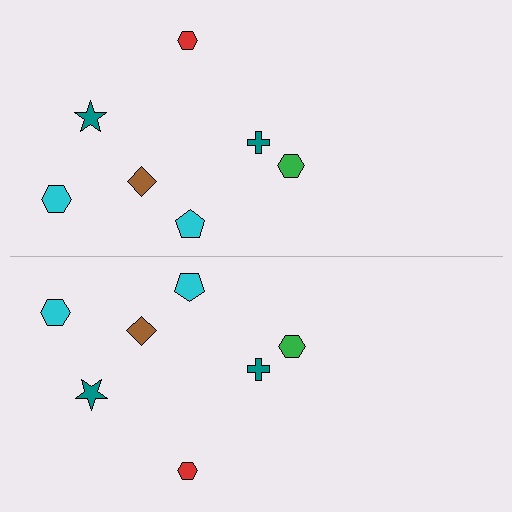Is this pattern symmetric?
Yes, this pattern has bilateral (reflection) symmetry.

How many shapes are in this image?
There are 14 shapes in this image.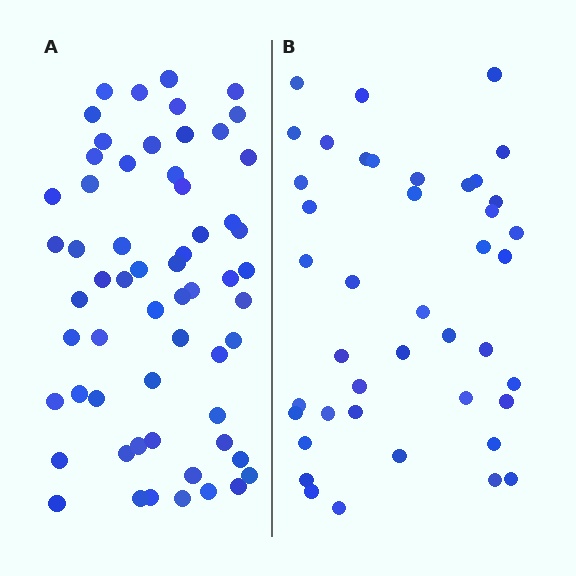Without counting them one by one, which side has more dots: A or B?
Region A (the left region) has more dots.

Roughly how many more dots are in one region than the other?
Region A has approximately 20 more dots than region B.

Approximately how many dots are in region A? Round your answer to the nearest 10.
About 60 dots.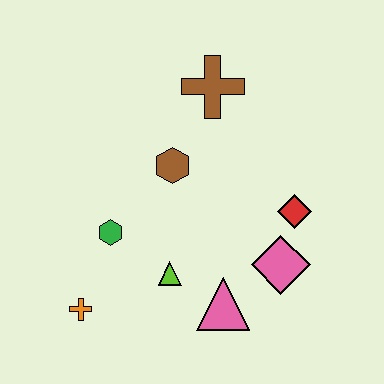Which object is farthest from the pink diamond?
The orange cross is farthest from the pink diamond.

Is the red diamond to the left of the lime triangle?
No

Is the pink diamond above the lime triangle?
Yes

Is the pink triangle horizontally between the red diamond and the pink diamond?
No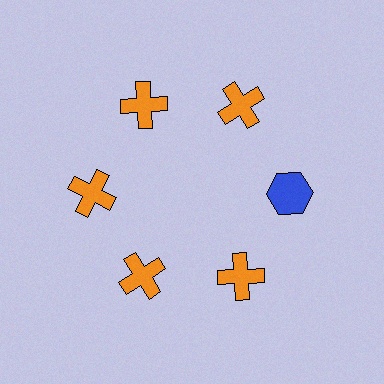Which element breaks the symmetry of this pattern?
The blue hexagon at roughly the 3 o'clock position breaks the symmetry. All other shapes are orange crosses.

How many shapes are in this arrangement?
There are 6 shapes arranged in a ring pattern.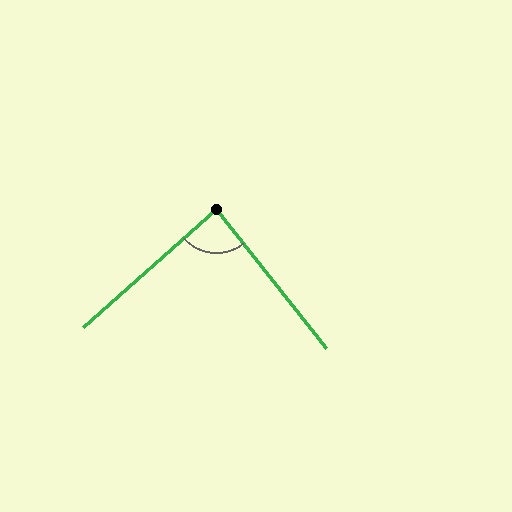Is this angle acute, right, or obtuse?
It is approximately a right angle.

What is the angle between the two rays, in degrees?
Approximately 87 degrees.